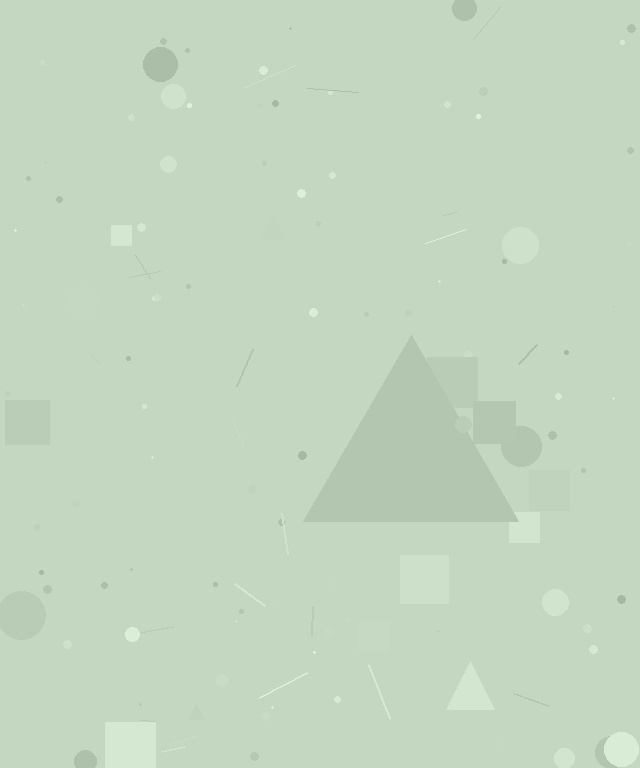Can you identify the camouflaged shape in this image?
The camouflaged shape is a triangle.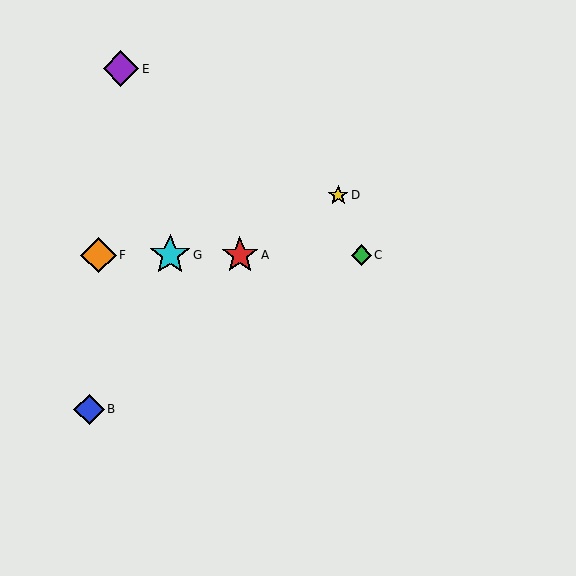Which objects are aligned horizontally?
Objects A, C, F, G are aligned horizontally.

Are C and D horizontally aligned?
No, C is at y≈255 and D is at y≈195.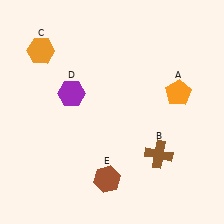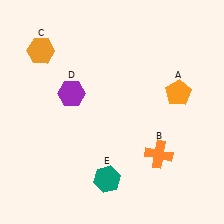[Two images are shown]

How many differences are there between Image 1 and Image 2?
There are 2 differences between the two images.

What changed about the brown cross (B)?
In Image 1, B is brown. In Image 2, it changed to orange.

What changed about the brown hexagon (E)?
In Image 1, E is brown. In Image 2, it changed to teal.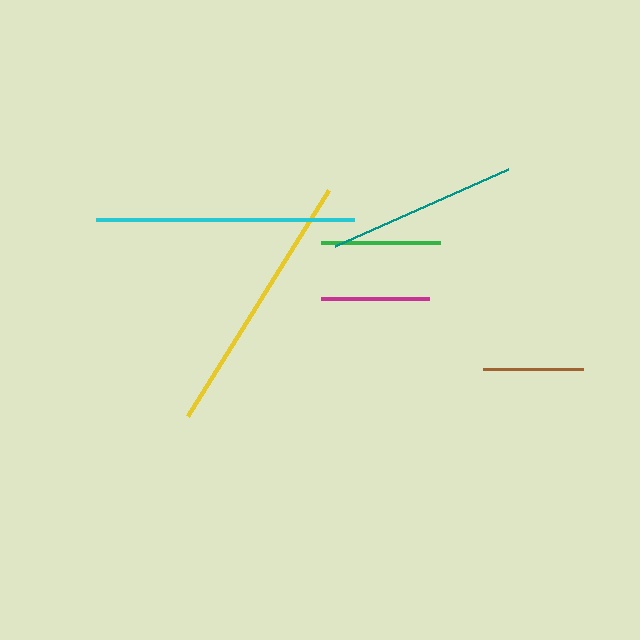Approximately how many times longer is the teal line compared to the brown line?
The teal line is approximately 1.9 times the length of the brown line.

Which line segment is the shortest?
The brown line is the shortest at approximately 101 pixels.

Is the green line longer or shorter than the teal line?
The teal line is longer than the green line.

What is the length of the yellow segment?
The yellow segment is approximately 266 pixels long.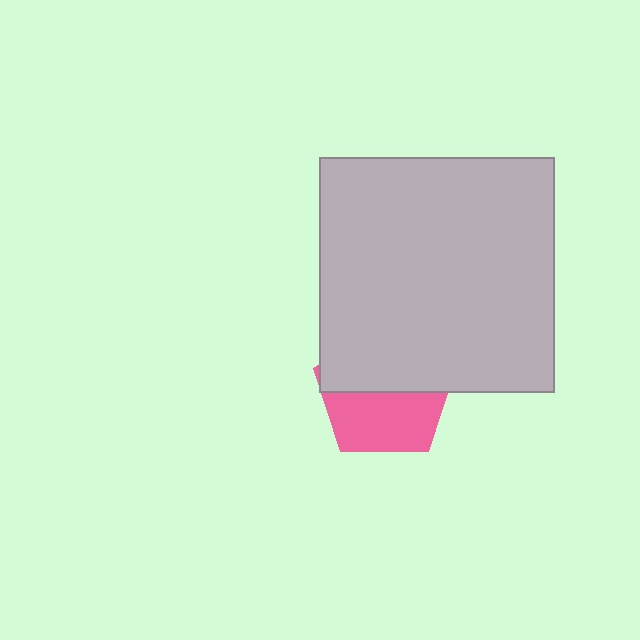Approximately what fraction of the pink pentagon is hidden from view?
Roughly 52% of the pink pentagon is hidden behind the light gray square.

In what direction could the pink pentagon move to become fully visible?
The pink pentagon could move down. That would shift it out from behind the light gray square entirely.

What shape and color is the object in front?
The object in front is a light gray square.